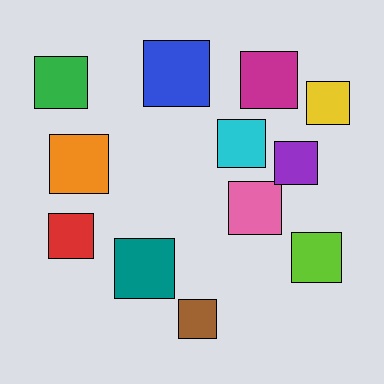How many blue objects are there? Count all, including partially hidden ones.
There is 1 blue object.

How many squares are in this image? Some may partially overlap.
There are 12 squares.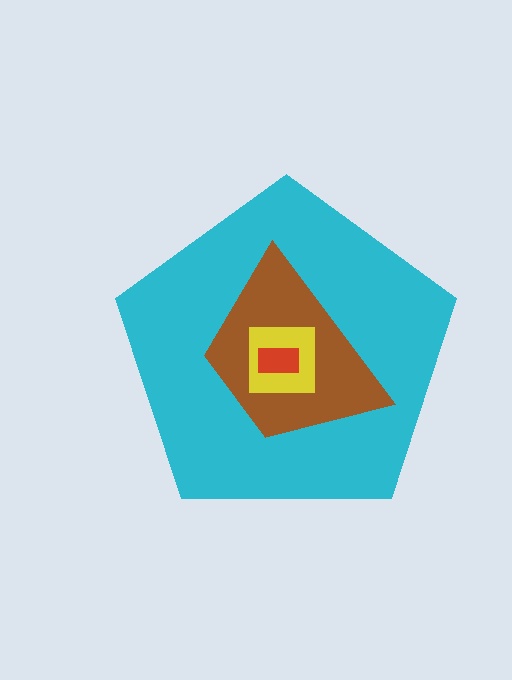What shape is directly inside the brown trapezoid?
The yellow square.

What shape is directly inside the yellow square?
The red rectangle.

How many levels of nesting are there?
4.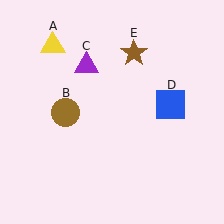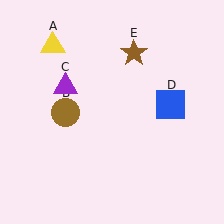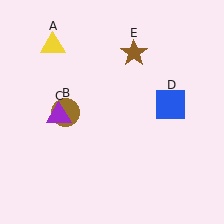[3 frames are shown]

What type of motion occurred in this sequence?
The purple triangle (object C) rotated counterclockwise around the center of the scene.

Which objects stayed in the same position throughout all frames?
Yellow triangle (object A) and brown circle (object B) and blue square (object D) and brown star (object E) remained stationary.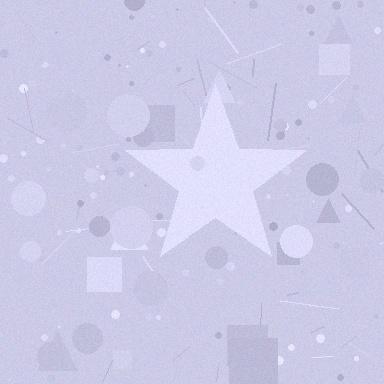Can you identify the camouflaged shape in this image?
The camouflaged shape is a star.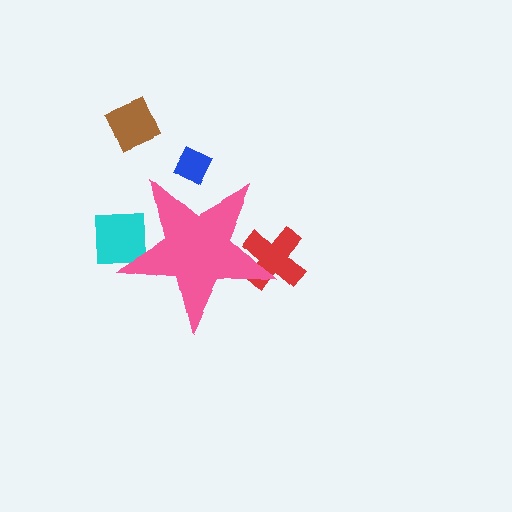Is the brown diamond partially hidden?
No, the brown diamond is fully visible.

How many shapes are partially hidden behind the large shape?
3 shapes are partially hidden.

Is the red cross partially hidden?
Yes, the red cross is partially hidden behind the pink star.